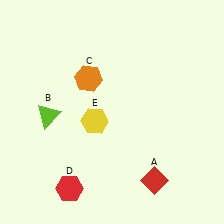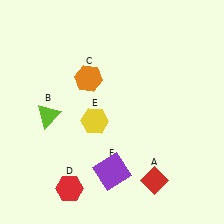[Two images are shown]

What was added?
A purple square (F) was added in Image 2.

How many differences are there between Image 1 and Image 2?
There is 1 difference between the two images.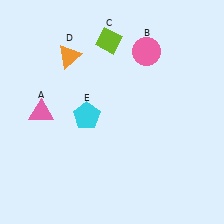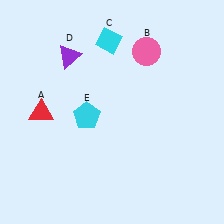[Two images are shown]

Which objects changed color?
A changed from pink to red. C changed from lime to cyan. D changed from orange to purple.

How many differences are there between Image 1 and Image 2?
There are 3 differences between the two images.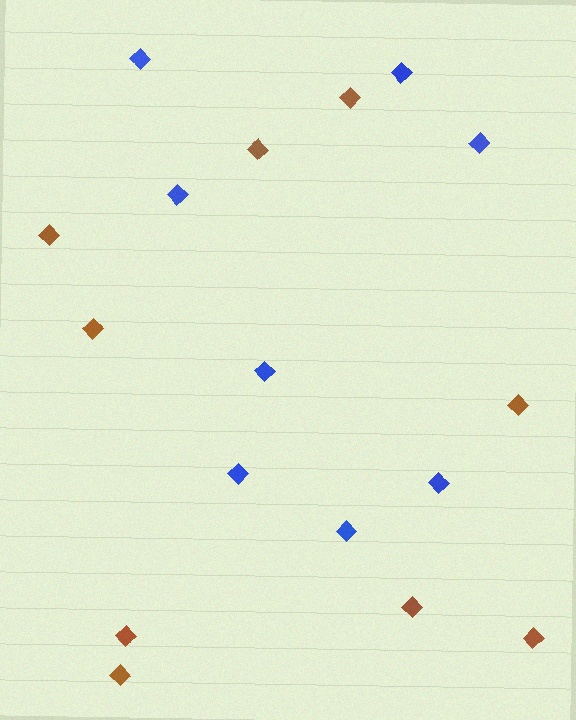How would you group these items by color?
There are 2 groups: one group of brown diamonds (9) and one group of blue diamonds (8).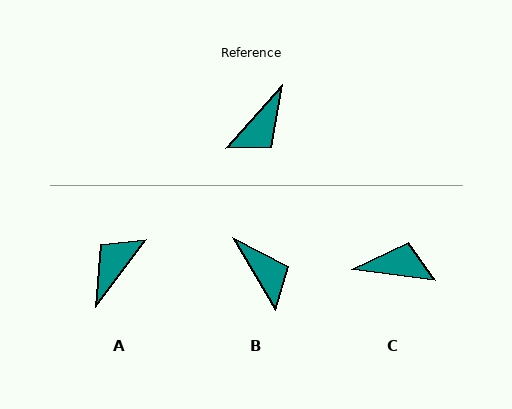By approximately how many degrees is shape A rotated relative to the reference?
Approximately 175 degrees clockwise.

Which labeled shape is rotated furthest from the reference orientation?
A, about 175 degrees away.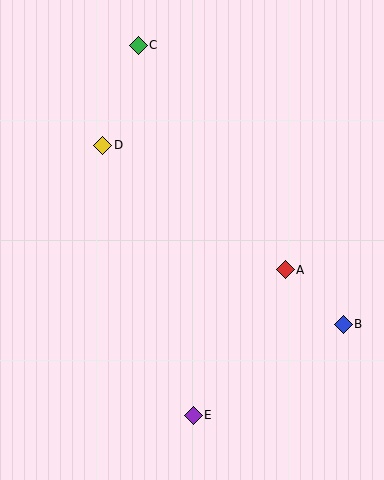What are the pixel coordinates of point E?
Point E is at (193, 415).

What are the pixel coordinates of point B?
Point B is at (343, 324).